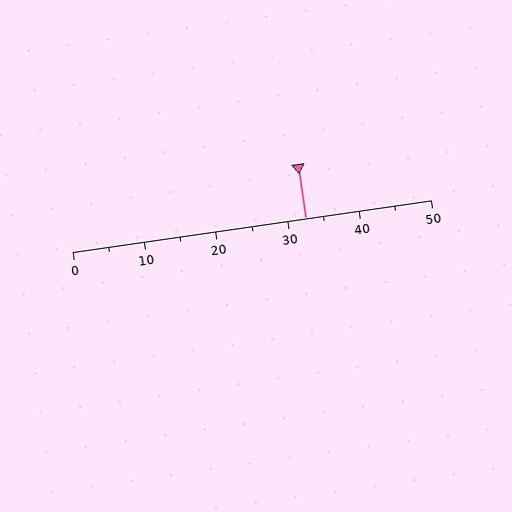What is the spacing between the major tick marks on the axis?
The major ticks are spaced 10 apart.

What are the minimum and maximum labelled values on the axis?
The axis runs from 0 to 50.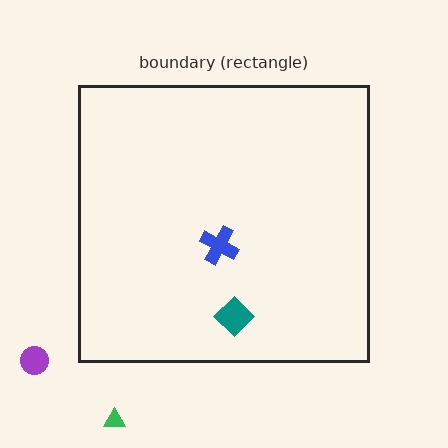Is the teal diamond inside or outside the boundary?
Inside.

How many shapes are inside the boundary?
2 inside, 2 outside.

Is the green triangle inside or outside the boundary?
Outside.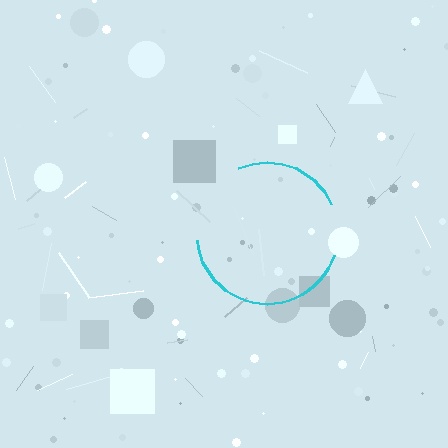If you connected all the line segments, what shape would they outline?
They would outline a circle.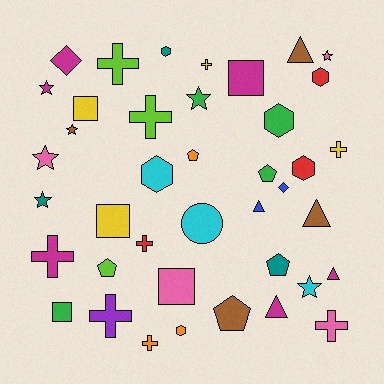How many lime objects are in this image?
There are 3 lime objects.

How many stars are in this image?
There are 7 stars.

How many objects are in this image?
There are 40 objects.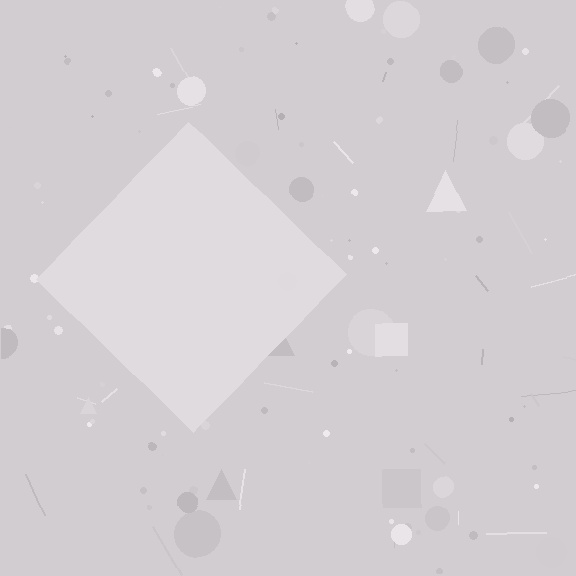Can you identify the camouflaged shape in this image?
The camouflaged shape is a diamond.